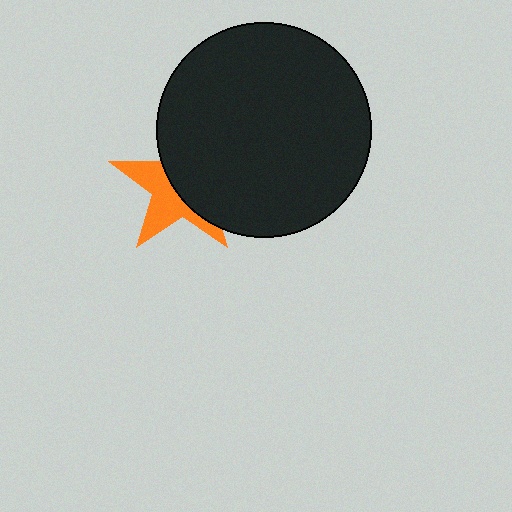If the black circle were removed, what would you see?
You would see the complete orange star.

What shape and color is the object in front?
The object in front is a black circle.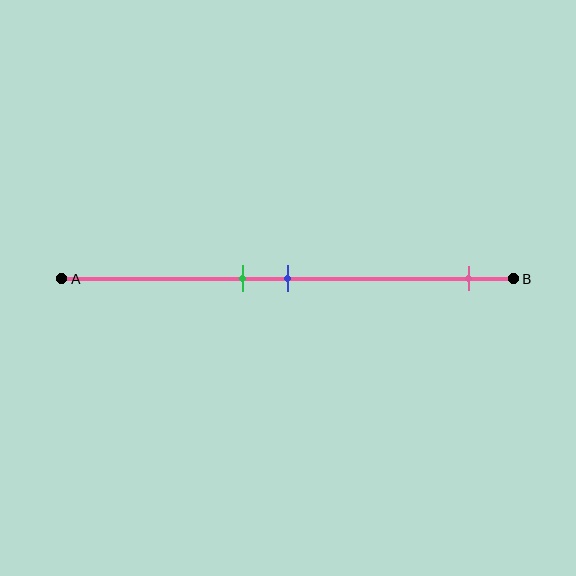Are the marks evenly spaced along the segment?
No, the marks are not evenly spaced.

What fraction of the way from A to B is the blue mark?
The blue mark is approximately 50% (0.5) of the way from A to B.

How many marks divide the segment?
There are 3 marks dividing the segment.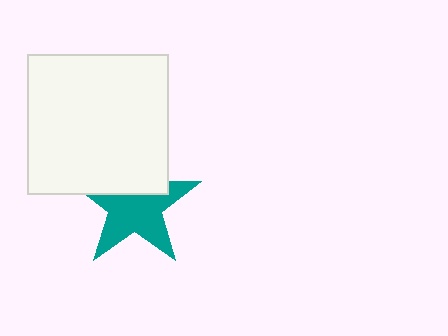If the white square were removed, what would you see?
You would see the complete teal star.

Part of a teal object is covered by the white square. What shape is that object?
It is a star.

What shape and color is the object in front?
The object in front is a white square.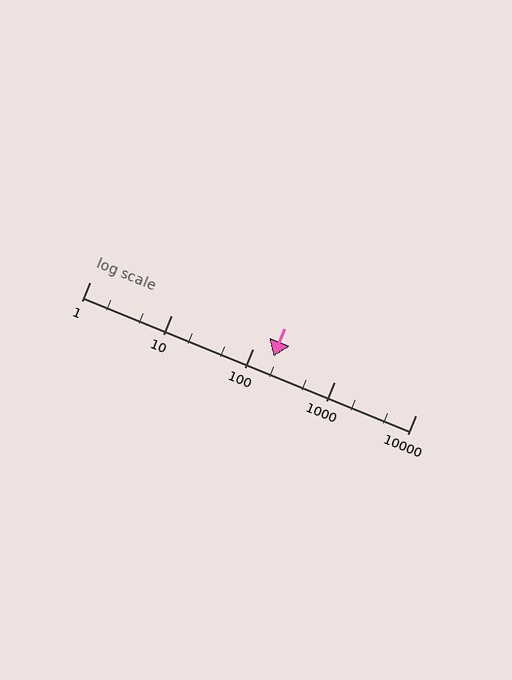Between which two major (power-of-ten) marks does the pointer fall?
The pointer is between 100 and 1000.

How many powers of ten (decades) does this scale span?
The scale spans 4 decades, from 1 to 10000.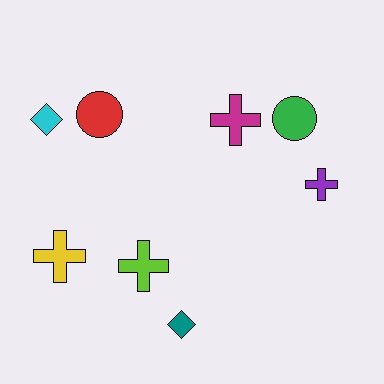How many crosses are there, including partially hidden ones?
There are 4 crosses.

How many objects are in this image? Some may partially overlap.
There are 8 objects.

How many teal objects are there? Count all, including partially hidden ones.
There is 1 teal object.